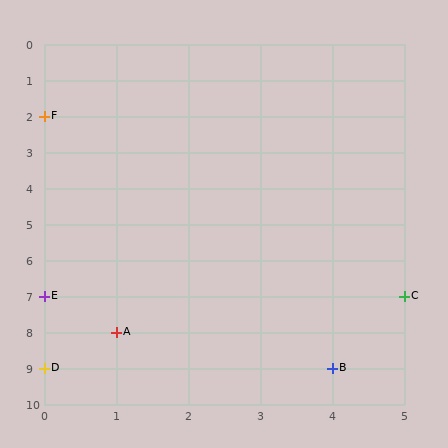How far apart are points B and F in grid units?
Points B and F are 4 columns and 7 rows apart (about 8.1 grid units diagonally).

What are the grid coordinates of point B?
Point B is at grid coordinates (4, 9).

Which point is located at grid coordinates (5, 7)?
Point C is at (5, 7).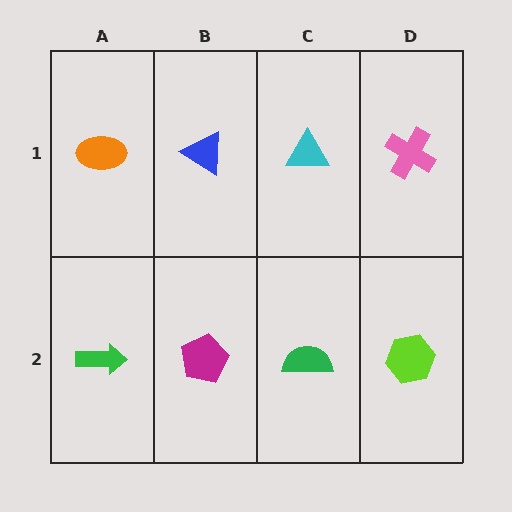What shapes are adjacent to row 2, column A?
An orange ellipse (row 1, column A), a magenta pentagon (row 2, column B).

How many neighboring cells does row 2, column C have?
3.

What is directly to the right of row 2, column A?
A magenta pentagon.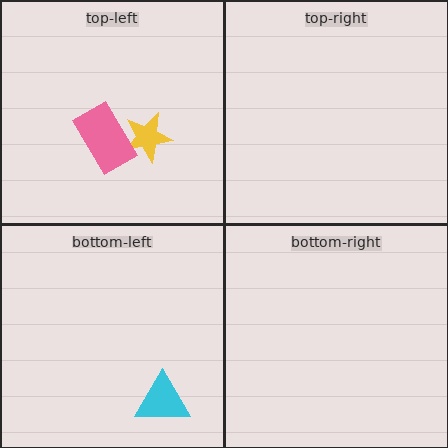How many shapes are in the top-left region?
2.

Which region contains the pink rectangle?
The top-left region.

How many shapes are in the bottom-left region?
1.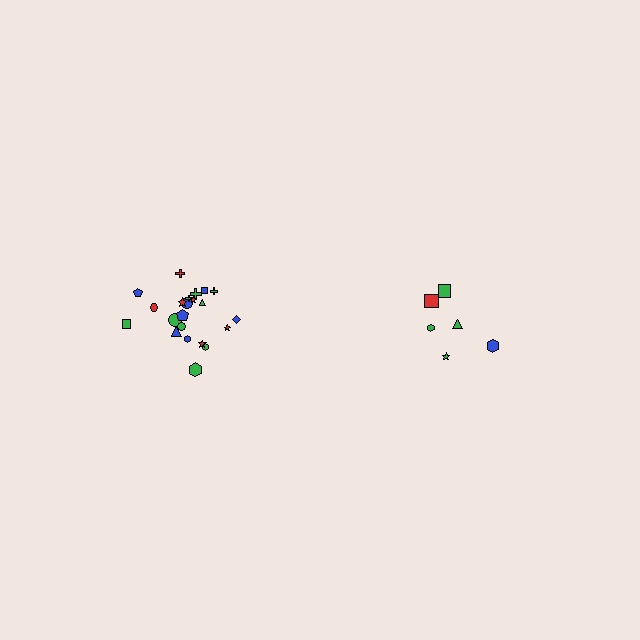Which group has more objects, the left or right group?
The left group.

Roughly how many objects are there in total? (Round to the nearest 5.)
Roughly 30 objects in total.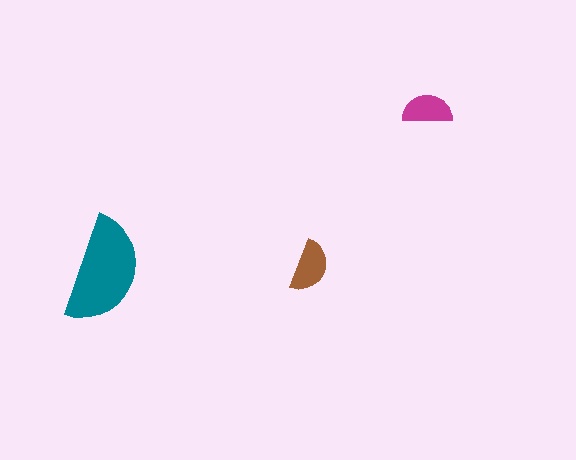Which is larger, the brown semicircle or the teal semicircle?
The teal one.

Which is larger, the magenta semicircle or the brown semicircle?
The brown one.